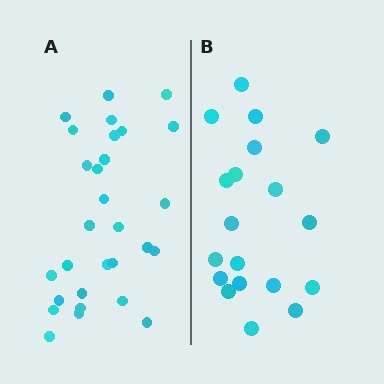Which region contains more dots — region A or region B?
Region A (the left region) has more dots.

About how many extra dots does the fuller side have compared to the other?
Region A has roughly 10 or so more dots than region B.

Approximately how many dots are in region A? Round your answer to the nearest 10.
About 30 dots. (The exact count is 29, which rounds to 30.)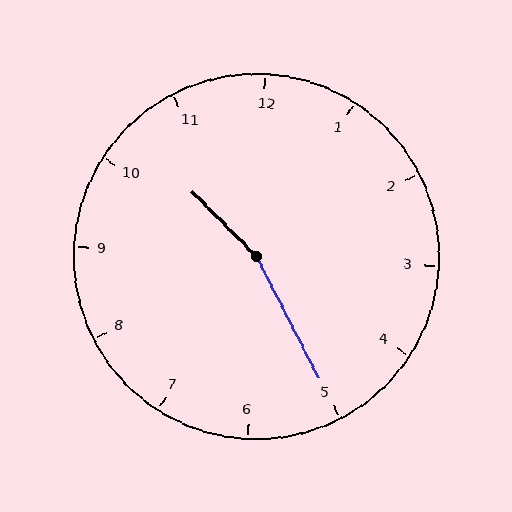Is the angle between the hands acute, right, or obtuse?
It is obtuse.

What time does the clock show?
10:25.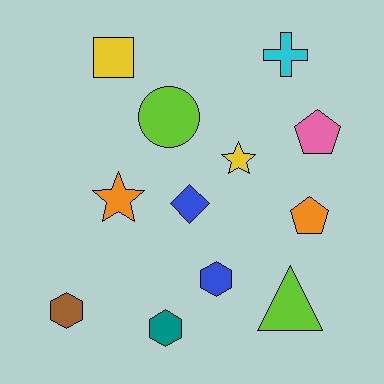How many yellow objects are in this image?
There are 2 yellow objects.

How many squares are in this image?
There is 1 square.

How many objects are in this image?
There are 12 objects.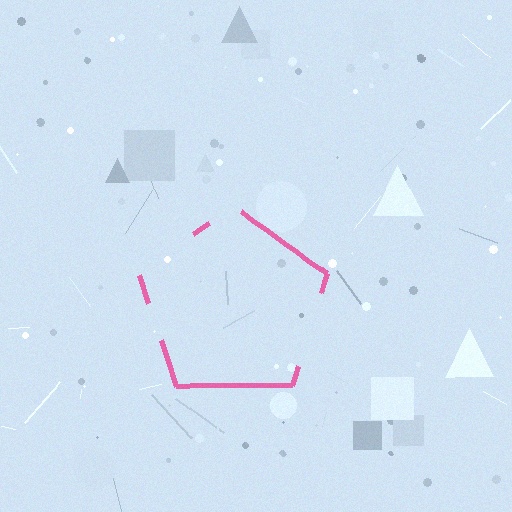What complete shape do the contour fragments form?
The contour fragments form a pentagon.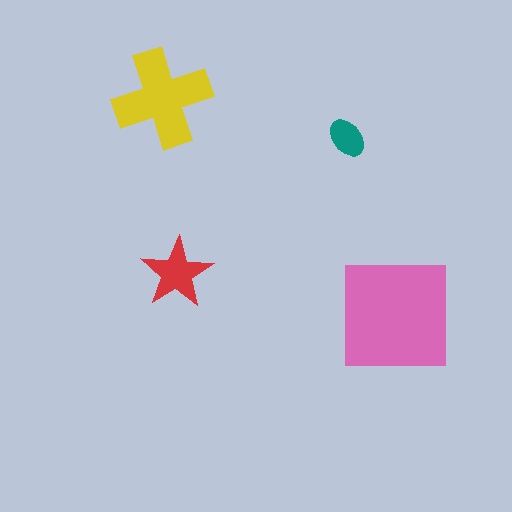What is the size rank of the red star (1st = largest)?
3rd.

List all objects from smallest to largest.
The teal ellipse, the red star, the yellow cross, the pink square.